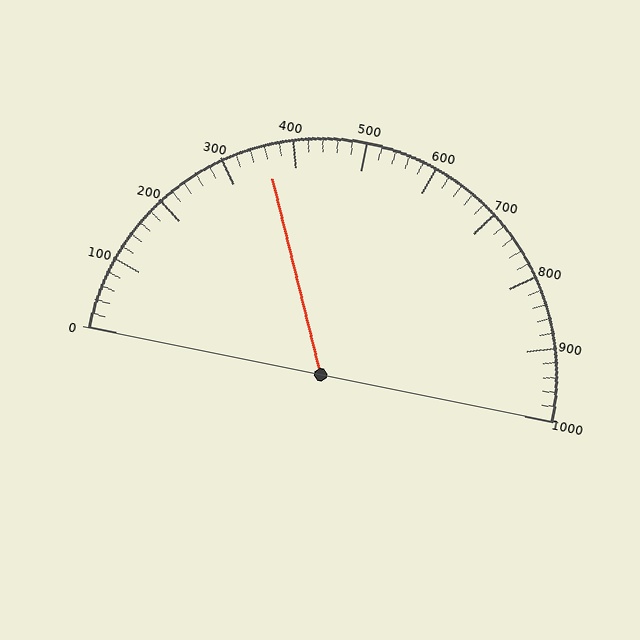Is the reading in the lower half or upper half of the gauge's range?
The reading is in the lower half of the range (0 to 1000).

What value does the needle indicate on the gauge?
The needle indicates approximately 360.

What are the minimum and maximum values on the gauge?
The gauge ranges from 0 to 1000.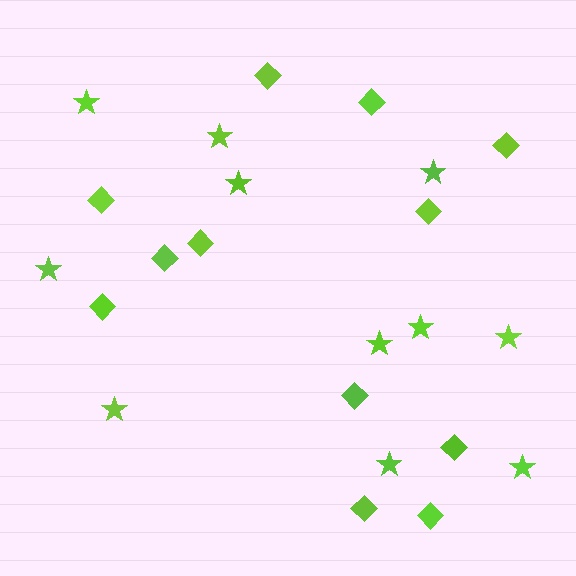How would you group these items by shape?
There are 2 groups: one group of diamonds (12) and one group of stars (11).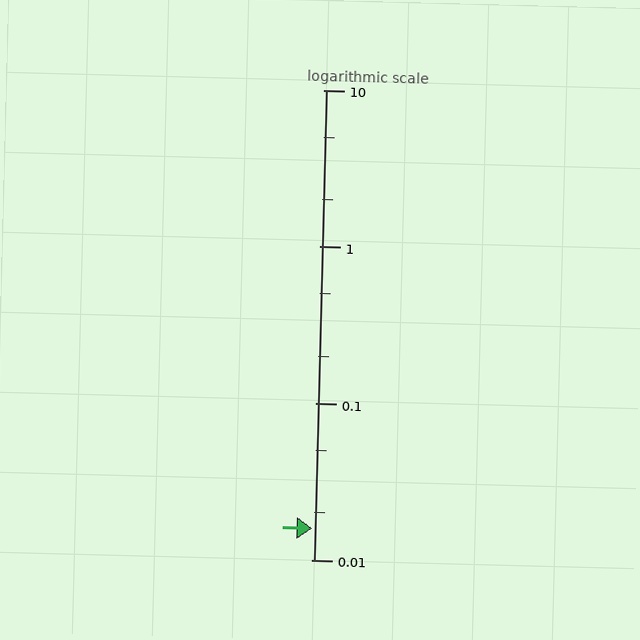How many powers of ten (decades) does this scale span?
The scale spans 3 decades, from 0.01 to 10.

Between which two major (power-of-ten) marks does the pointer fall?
The pointer is between 0.01 and 0.1.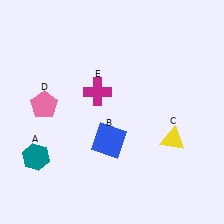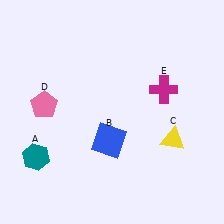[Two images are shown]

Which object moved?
The magenta cross (E) moved right.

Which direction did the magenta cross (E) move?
The magenta cross (E) moved right.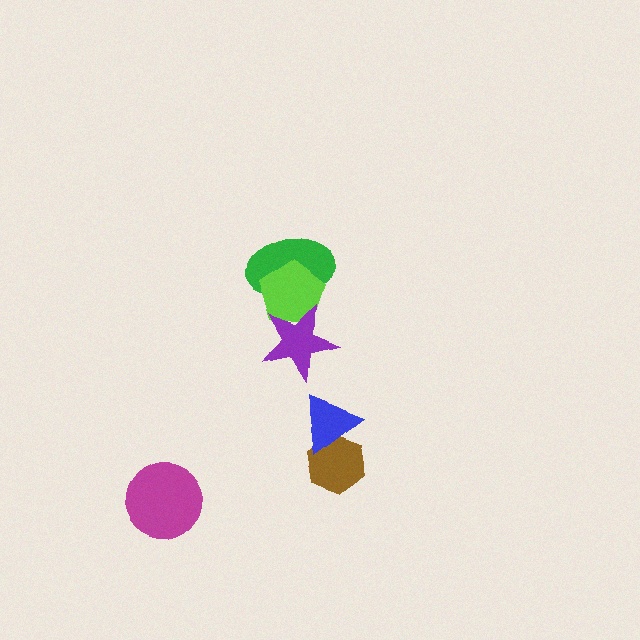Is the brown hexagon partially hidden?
Yes, it is partially covered by another shape.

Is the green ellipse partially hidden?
Yes, it is partially covered by another shape.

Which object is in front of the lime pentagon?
The purple star is in front of the lime pentagon.